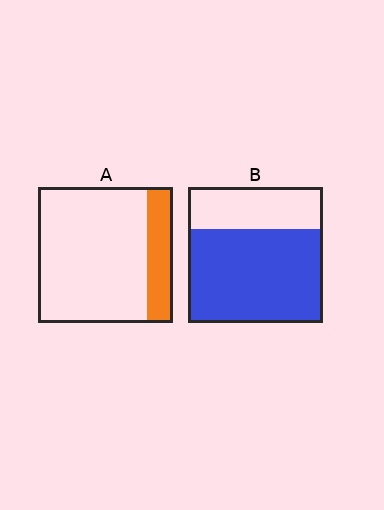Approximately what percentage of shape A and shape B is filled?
A is approximately 20% and B is approximately 70%.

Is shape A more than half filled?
No.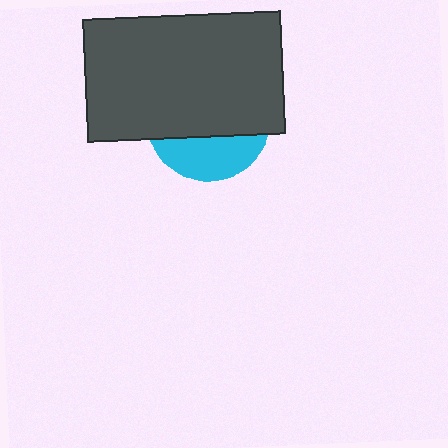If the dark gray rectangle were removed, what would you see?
You would see the complete cyan circle.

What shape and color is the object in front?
The object in front is a dark gray rectangle.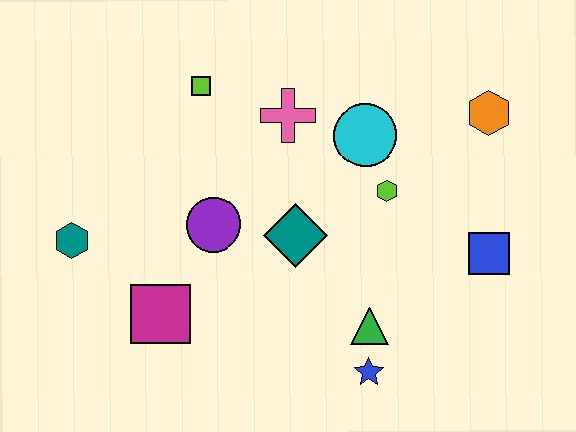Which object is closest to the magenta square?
The purple circle is closest to the magenta square.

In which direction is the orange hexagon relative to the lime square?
The orange hexagon is to the right of the lime square.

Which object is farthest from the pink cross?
The blue star is farthest from the pink cross.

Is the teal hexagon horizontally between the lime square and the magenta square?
No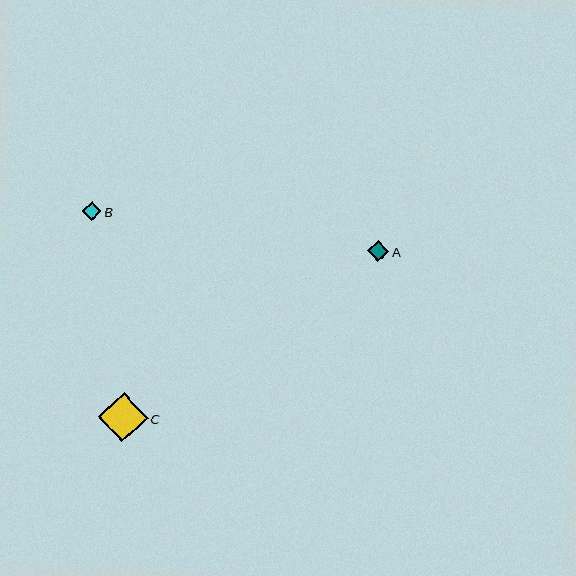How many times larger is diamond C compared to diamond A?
Diamond C is approximately 2.3 times the size of diamond A.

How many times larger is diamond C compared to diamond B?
Diamond C is approximately 2.6 times the size of diamond B.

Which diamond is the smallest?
Diamond B is the smallest with a size of approximately 19 pixels.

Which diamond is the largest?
Diamond C is the largest with a size of approximately 49 pixels.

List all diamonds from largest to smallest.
From largest to smallest: C, A, B.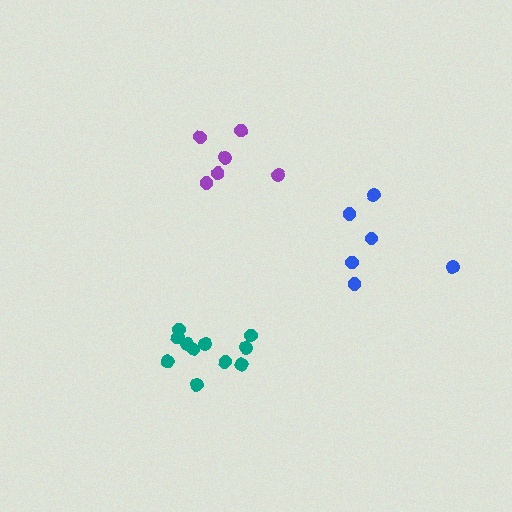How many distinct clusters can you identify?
There are 3 distinct clusters.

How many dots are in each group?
Group 1: 6 dots, Group 2: 6 dots, Group 3: 11 dots (23 total).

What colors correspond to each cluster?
The clusters are colored: blue, purple, teal.